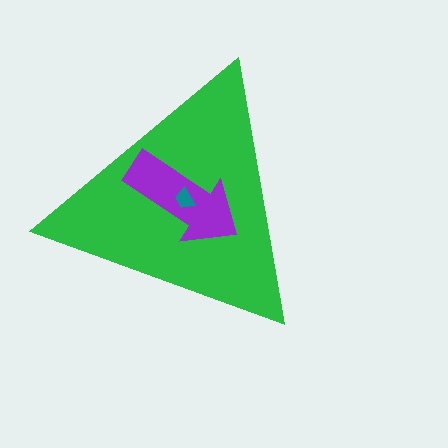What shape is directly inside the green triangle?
The purple arrow.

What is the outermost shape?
The green triangle.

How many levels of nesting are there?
3.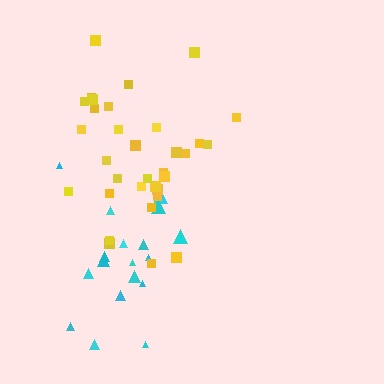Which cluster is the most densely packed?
Yellow.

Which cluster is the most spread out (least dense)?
Cyan.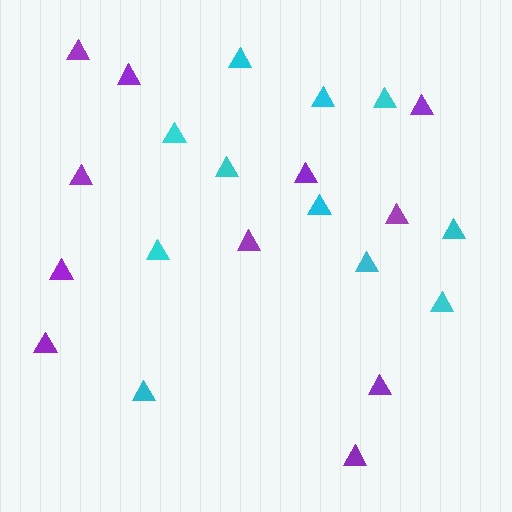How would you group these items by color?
There are 2 groups: one group of purple triangles (11) and one group of cyan triangles (11).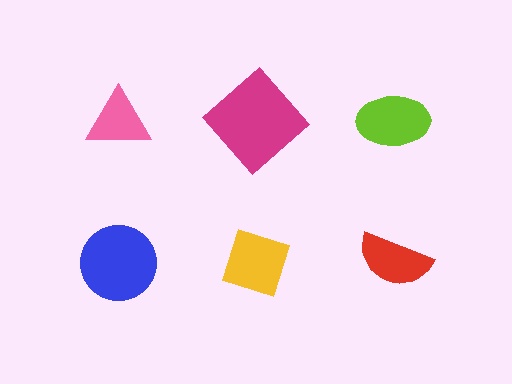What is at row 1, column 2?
A magenta diamond.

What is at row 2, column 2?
A yellow diamond.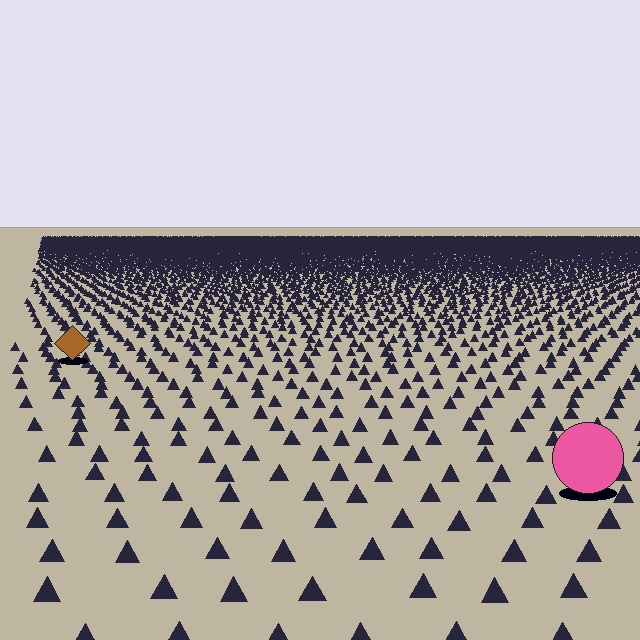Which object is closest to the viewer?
The pink circle is closest. The texture marks near it are larger and more spread out.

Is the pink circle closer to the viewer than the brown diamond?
Yes. The pink circle is closer — you can tell from the texture gradient: the ground texture is coarser near it.